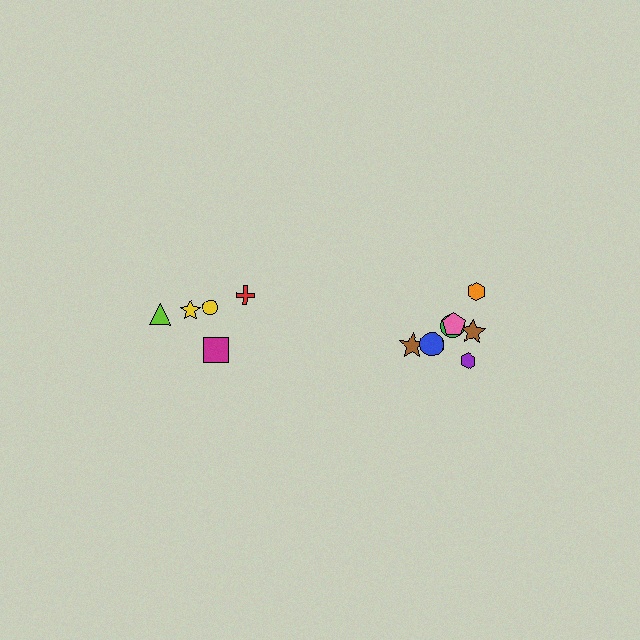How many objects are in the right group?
There are 8 objects.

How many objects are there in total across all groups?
There are 13 objects.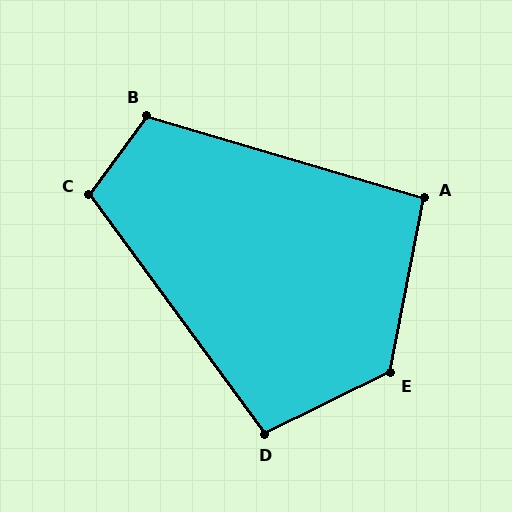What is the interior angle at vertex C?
Approximately 108 degrees (obtuse).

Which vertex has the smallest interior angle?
A, at approximately 96 degrees.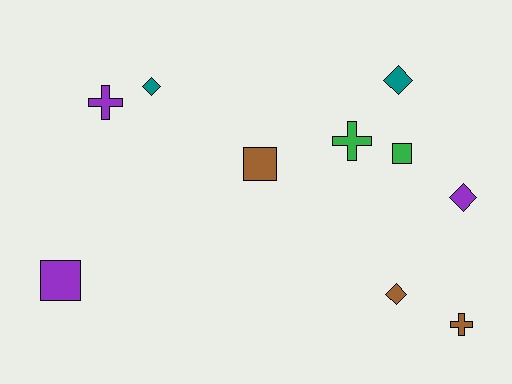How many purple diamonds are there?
There is 1 purple diamond.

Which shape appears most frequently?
Diamond, with 4 objects.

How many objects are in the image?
There are 10 objects.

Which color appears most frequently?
Purple, with 3 objects.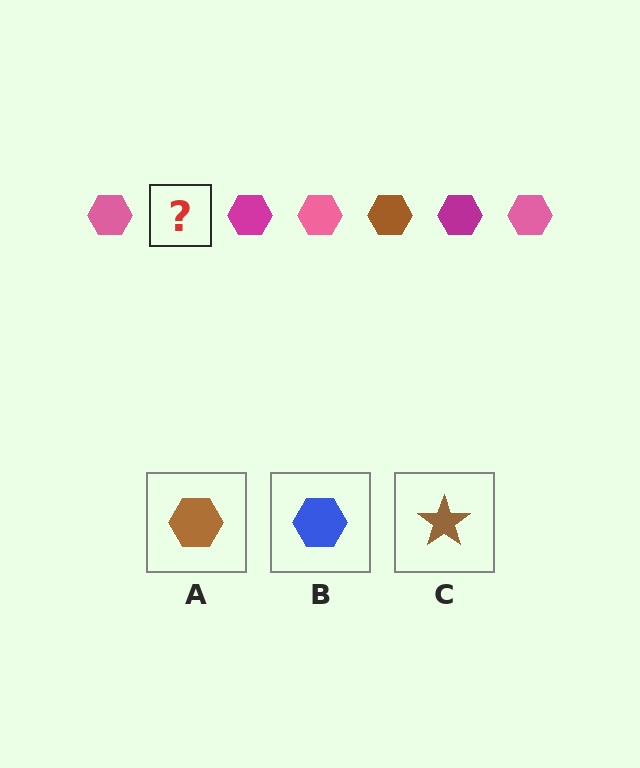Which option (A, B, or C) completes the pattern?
A.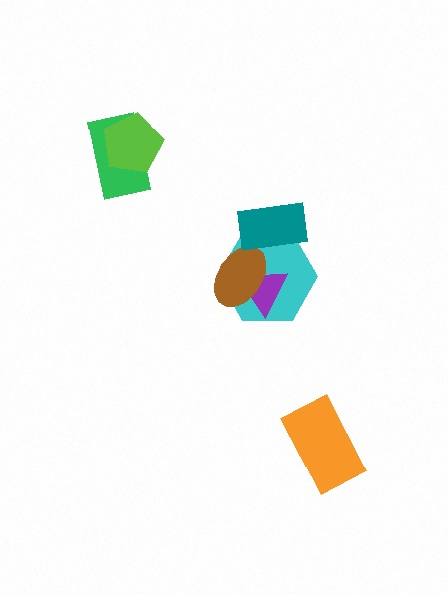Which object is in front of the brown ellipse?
The teal rectangle is in front of the brown ellipse.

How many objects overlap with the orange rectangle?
0 objects overlap with the orange rectangle.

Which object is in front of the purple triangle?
The brown ellipse is in front of the purple triangle.